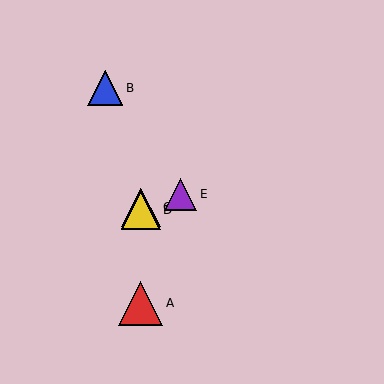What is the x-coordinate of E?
Object E is at x≈181.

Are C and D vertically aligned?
Yes, both are at x≈141.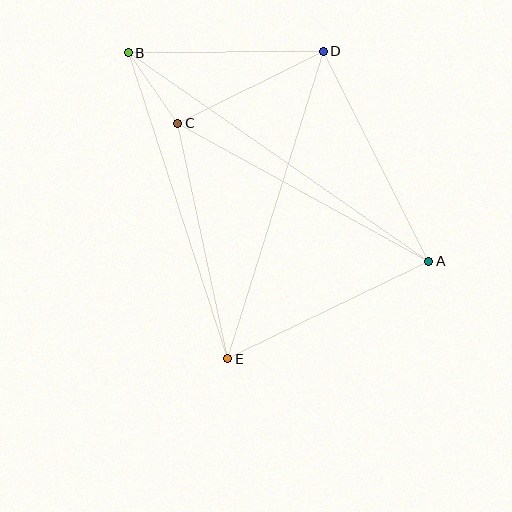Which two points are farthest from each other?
Points A and B are farthest from each other.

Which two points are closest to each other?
Points B and C are closest to each other.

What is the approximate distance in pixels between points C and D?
The distance between C and D is approximately 162 pixels.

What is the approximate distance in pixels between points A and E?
The distance between A and E is approximately 224 pixels.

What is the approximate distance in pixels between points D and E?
The distance between D and E is approximately 322 pixels.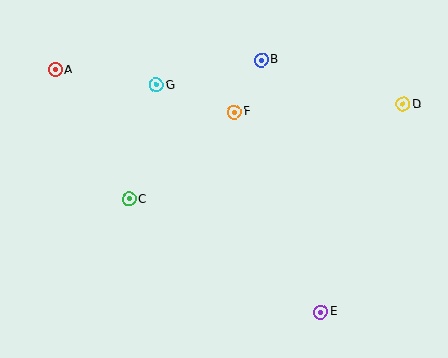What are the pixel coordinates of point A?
Point A is at (55, 70).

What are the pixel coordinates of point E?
Point E is at (321, 312).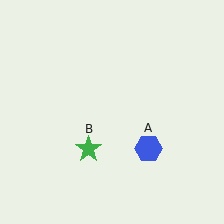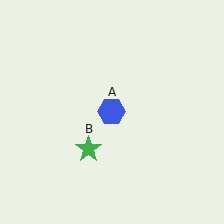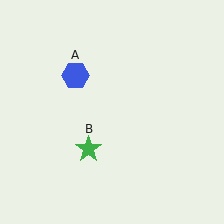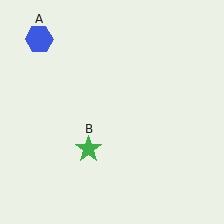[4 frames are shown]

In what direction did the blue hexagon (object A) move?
The blue hexagon (object A) moved up and to the left.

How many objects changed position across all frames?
1 object changed position: blue hexagon (object A).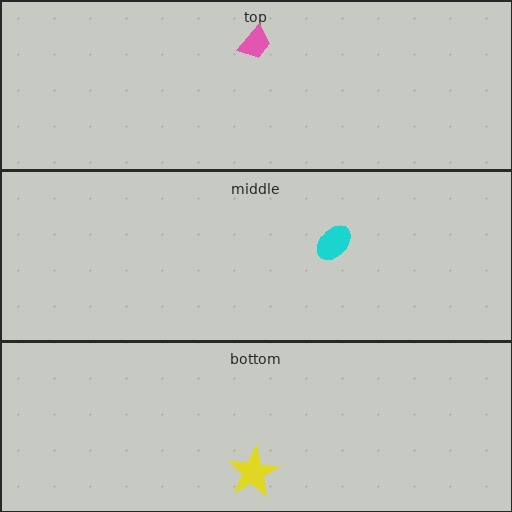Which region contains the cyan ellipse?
The middle region.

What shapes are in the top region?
The pink trapezoid.